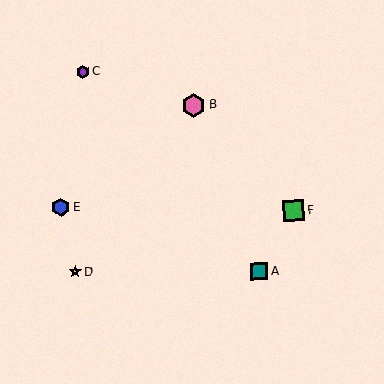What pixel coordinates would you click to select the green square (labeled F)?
Click at (294, 210) to select the green square F.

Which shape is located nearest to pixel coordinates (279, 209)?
The green square (labeled F) at (294, 210) is nearest to that location.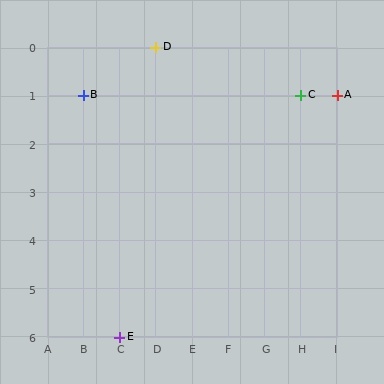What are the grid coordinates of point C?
Point C is at grid coordinates (H, 1).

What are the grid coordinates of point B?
Point B is at grid coordinates (B, 1).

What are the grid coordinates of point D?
Point D is at grid coordinates (D, 0).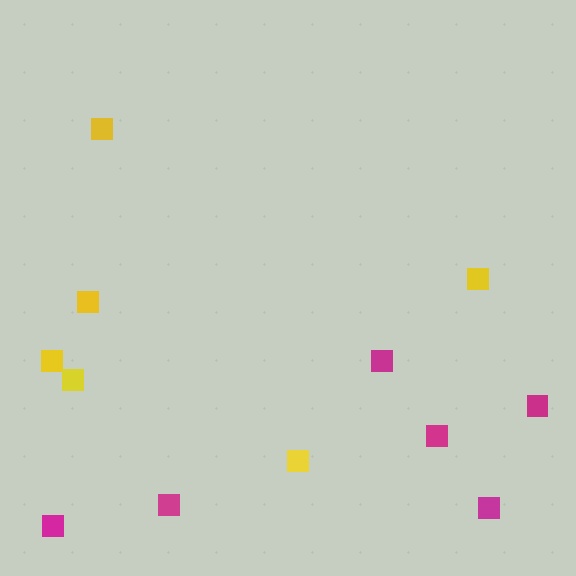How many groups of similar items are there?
There are 2 groups: one group of magenta squares (6) and one group of yellow squares (6).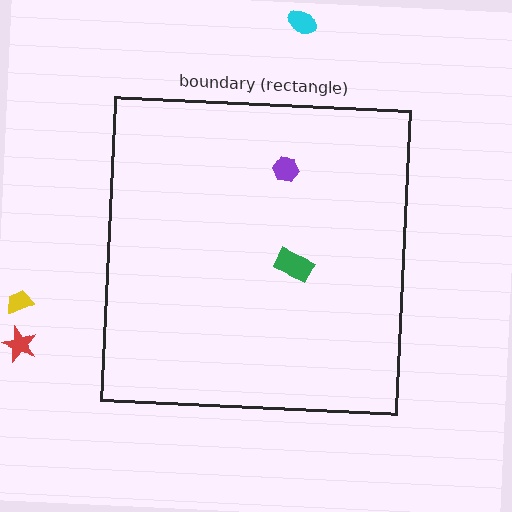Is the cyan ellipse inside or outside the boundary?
Outside.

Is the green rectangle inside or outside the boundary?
Inside.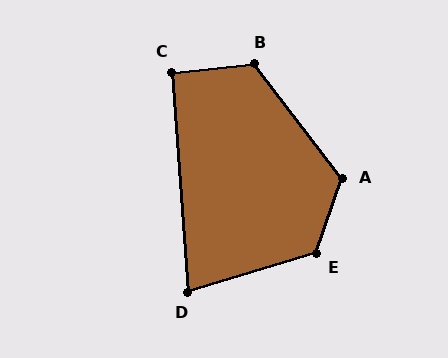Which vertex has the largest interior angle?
E, at approximately 126 degrees.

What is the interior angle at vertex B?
Approximately 122 degrees (obtuse).